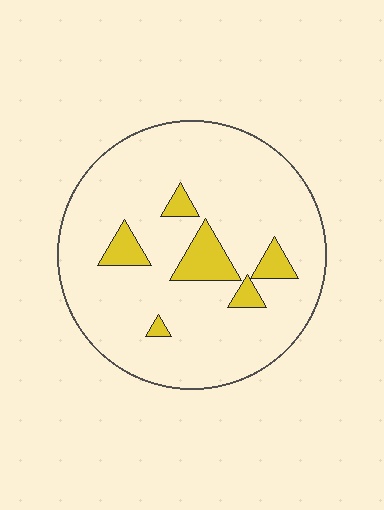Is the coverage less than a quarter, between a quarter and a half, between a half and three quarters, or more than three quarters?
Less than a quarter.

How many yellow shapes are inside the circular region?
6.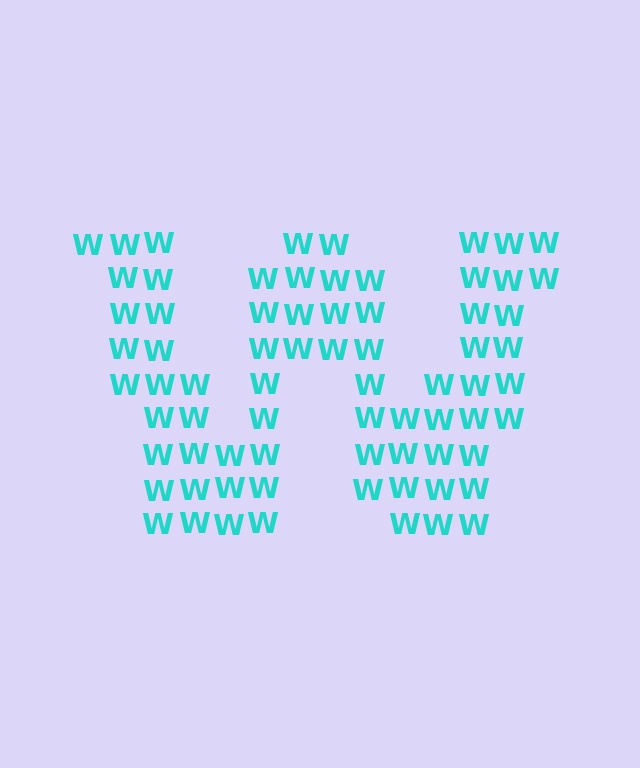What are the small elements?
The small elements are letter W's.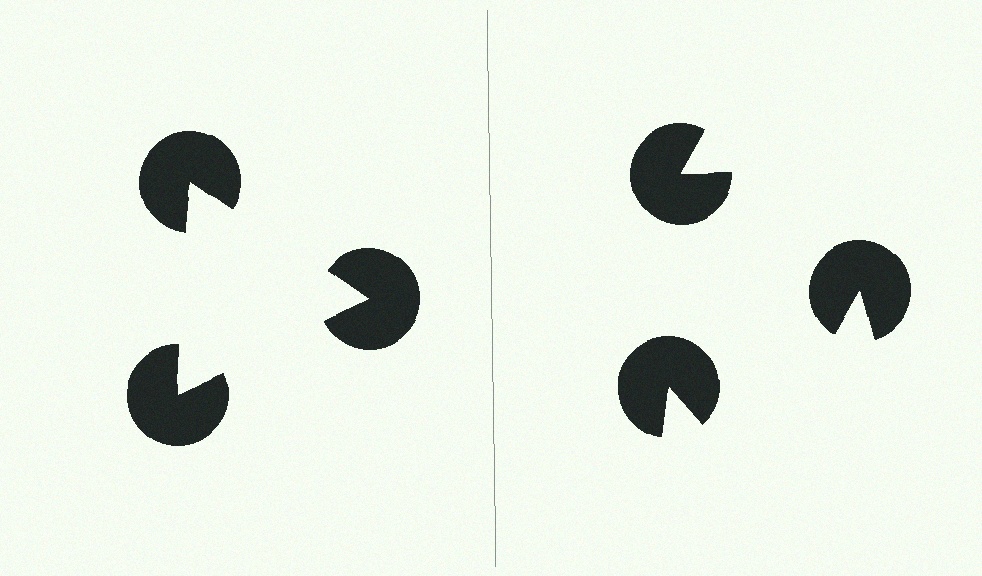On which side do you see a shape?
An illusory triangle appears on the left side. On the right side the wedge cuts are rotated, so no coherent shape forms.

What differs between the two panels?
The pac-man discs are positioned identically on both sides; only the wedge orientations differ. On the left they align to a triangle; on the right they are misaligned.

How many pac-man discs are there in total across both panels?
6 — 3 on each side.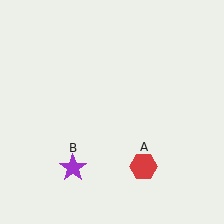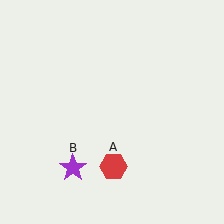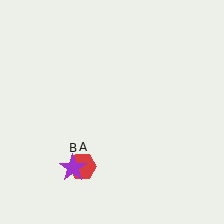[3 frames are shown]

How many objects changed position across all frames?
1 object changed position: red hexagon (object A).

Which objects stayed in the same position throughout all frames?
Purple star (object B) remained stationary.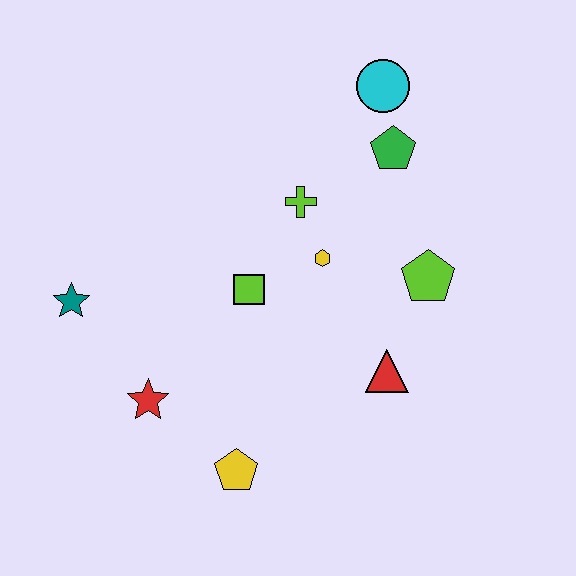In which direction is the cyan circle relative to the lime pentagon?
The cyan circle is above the lime pentagon.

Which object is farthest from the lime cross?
The yellow pentagon is farthest from the lime cross.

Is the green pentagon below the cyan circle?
Yes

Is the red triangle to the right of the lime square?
Yes